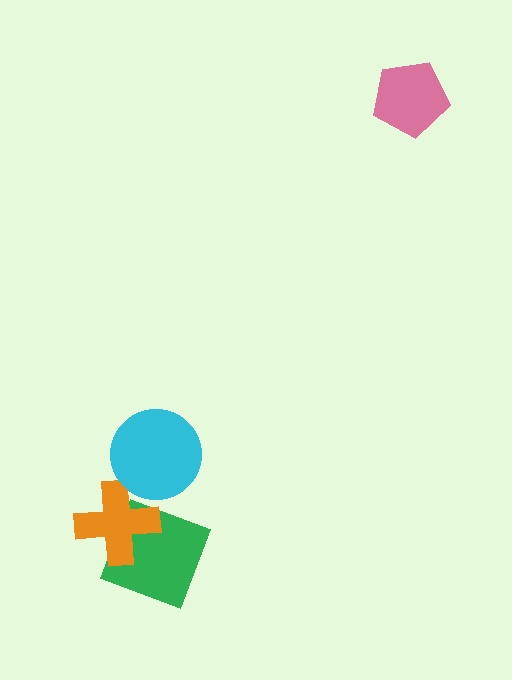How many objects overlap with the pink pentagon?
0 objects overlap with the pink pentagon.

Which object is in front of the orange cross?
The cyan circle is in front of the orange cross.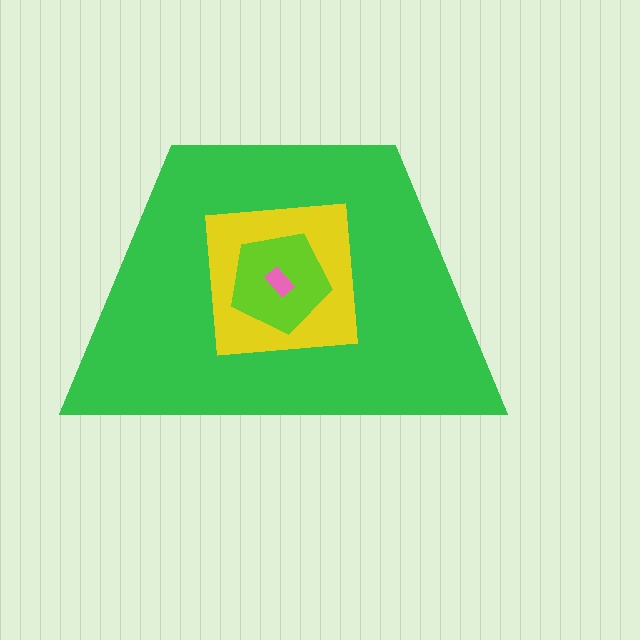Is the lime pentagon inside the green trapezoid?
Yes.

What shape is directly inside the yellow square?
The lime pentagon.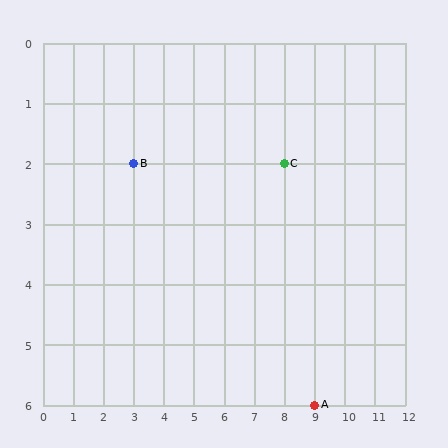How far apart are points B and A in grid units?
Points B and A are 6 columns and 4 rows apart (about 7.2 grid units diagonally).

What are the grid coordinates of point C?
Point C is at grid coordinates (8, 2).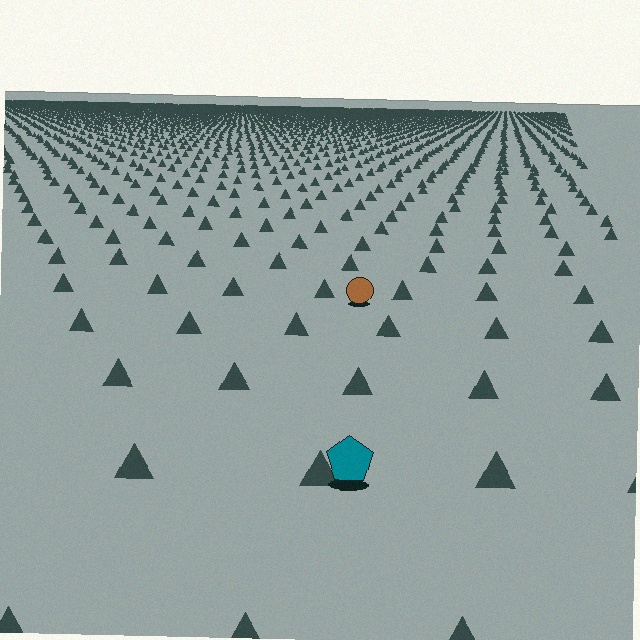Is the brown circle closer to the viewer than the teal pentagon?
No. The teal pentagon is closer — you can tell from the texture gradient: the ground texture is coarser near it.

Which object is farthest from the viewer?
The brown circle is farthest from the viewer. It appears smaller and the ground texture around it is denser.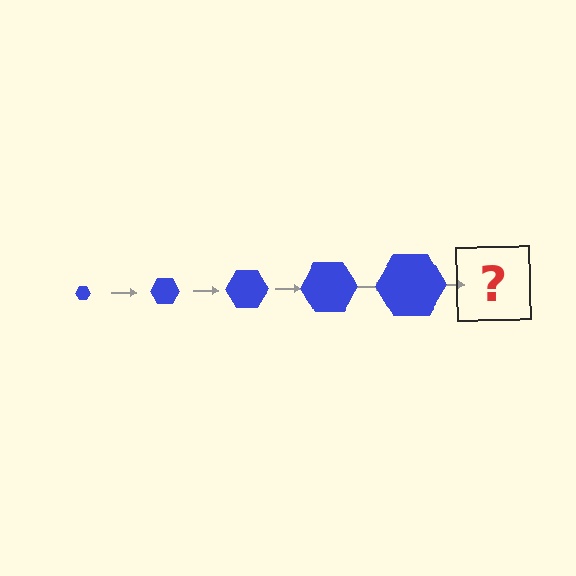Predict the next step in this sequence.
The next step is a blue hexagon, larger than the previous one.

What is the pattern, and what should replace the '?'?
The pattern is that the hexagon gets progressively larger each step. The '?' should be a blue hexagon, larger than the previous one.